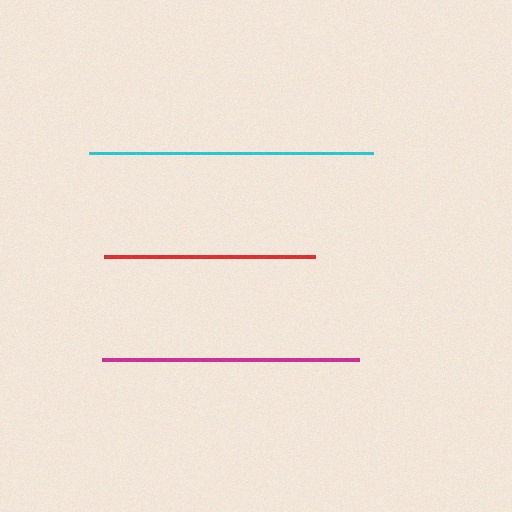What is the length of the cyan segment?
The cyan segment is approximately 285 pixels long.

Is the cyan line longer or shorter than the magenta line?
The cyan line is longer than the magenta line.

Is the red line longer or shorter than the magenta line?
The magenta line is longer than the red line.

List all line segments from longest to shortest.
From longest to shortest: cyan, magenta, red.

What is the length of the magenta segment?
The magenta segment is approximately 256 pixels long.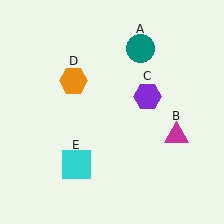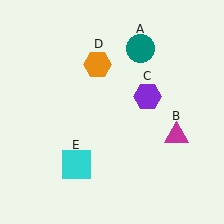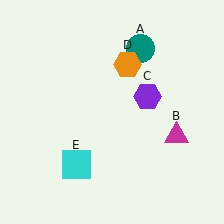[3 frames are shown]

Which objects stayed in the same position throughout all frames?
Teal circle (object A) and magenta triangle (object B) and purple hexagon (object C) and cyan square (object E) remained stationary.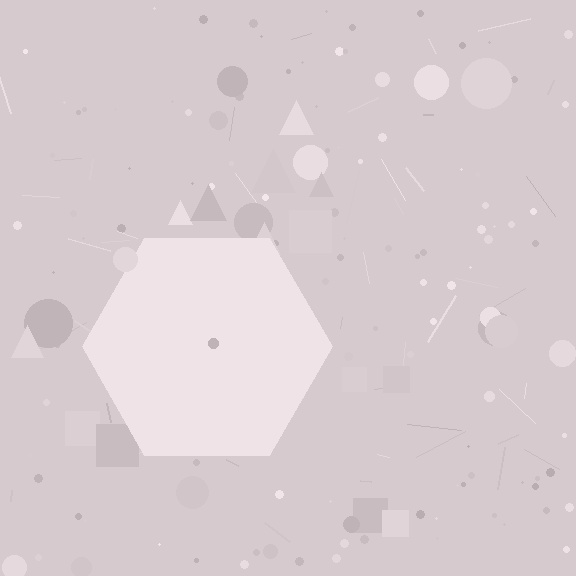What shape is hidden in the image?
A hexagon is hidden in the image.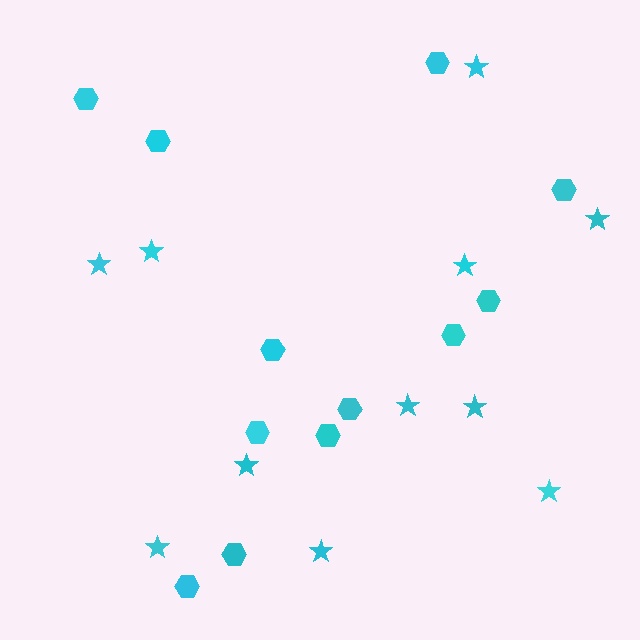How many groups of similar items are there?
There are 2 groups: one group of stars (11) and one group of hexagons (12).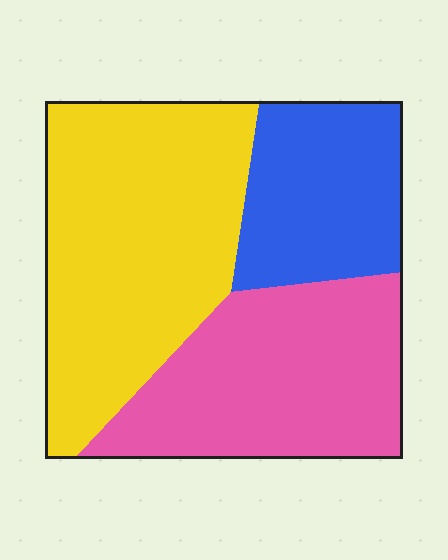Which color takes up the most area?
Yellow, at roughly 45%.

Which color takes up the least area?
Blue, at roughly 20%.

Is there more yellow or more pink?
Yellow.